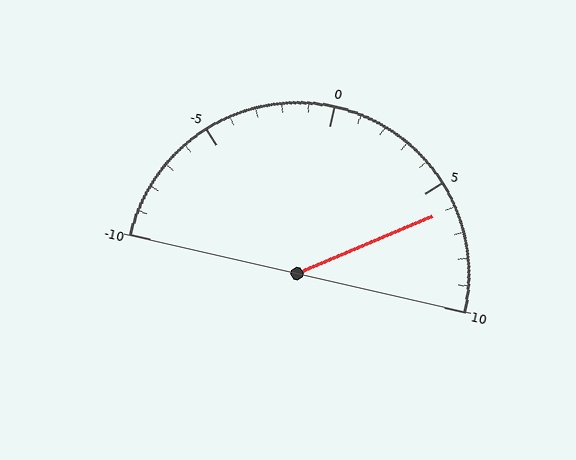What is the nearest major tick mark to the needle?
The nearest major tick mark is 5.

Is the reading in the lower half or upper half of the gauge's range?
The reading is in the upper half of the range (-10 to 10).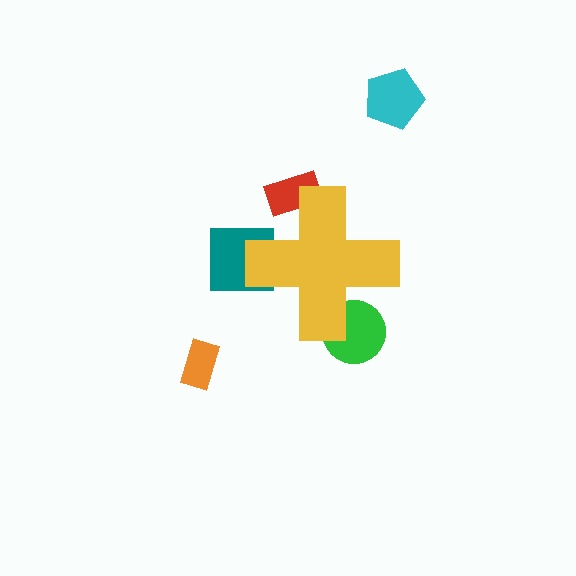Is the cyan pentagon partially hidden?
No, the cyan pentagon is fully visible.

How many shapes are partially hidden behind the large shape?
3 shapes are partially hidden.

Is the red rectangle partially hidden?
Yes, the red rectangle is partially hidden behind the yellow cross.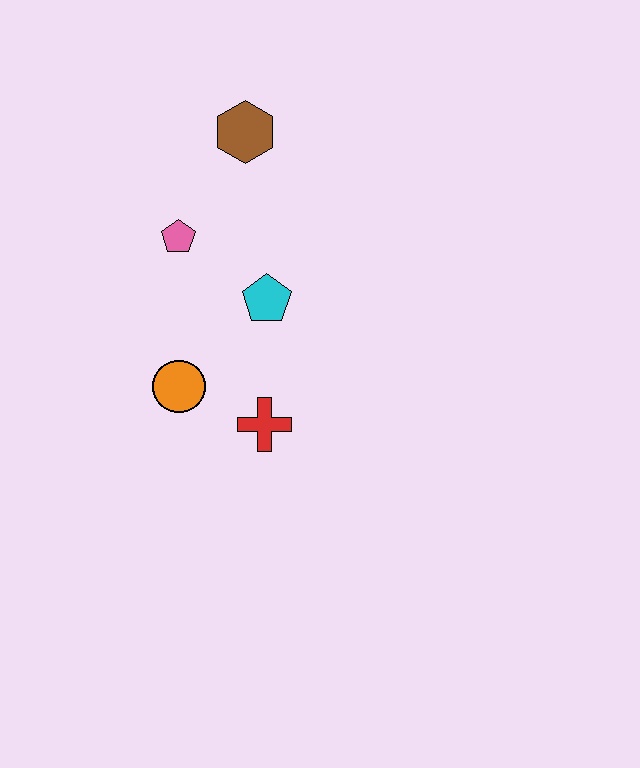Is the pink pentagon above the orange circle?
Yes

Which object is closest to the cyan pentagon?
The pink pentagon is closest to the cyan pentagon.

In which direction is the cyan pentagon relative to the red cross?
The cyan pentagon is above the red cross.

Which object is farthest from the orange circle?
The brown hexagon is farthest from the orange circle.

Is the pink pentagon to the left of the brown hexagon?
Yes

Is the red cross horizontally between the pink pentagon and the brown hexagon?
No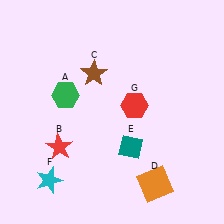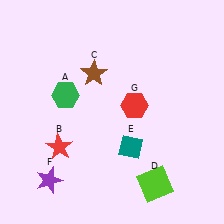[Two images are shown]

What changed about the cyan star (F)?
In Image 1, F is cyan. In Image 2, it changed to purple.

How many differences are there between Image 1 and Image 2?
There are 2 differences between the two images.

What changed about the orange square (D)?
In Image 1, D is orange. In Image 2, it changed to lime.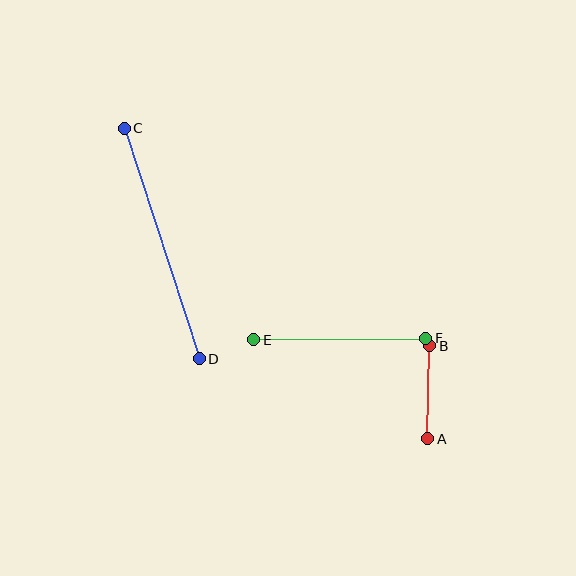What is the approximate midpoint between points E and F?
The midpoint is at approximately (340, 339) pixels.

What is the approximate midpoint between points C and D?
The midpoint is at approximately (162, 244) pixels.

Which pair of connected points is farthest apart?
Points C and D are farthest apart.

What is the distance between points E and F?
The distance is approximately 172 pixels.